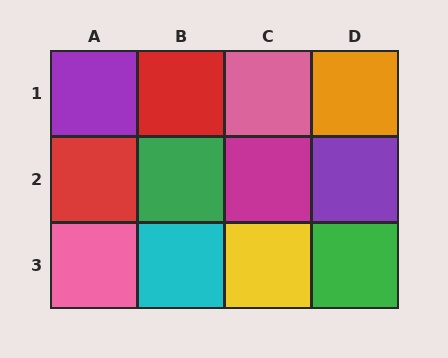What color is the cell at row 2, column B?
Green.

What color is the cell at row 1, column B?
Red.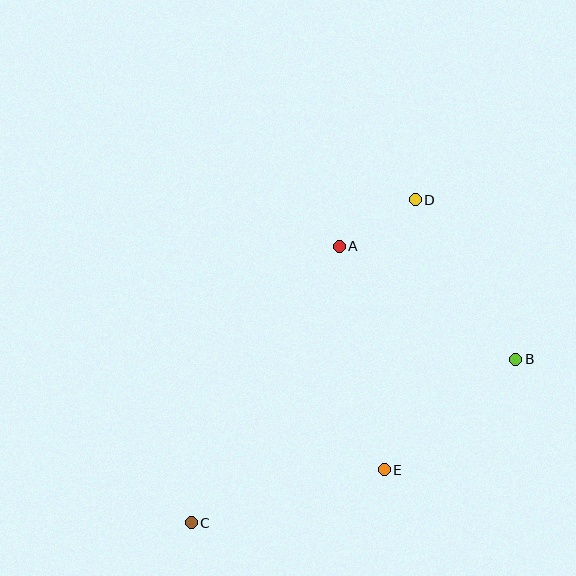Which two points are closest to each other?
Points A and D are closest to each other.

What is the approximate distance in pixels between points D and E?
The distance between D and E is approximately 272 pixels.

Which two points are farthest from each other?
Points C and D are farthest from each other.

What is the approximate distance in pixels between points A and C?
The distance between A and C is approximately 314 pixels.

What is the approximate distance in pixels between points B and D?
The distance between B and D is approximately 189 pixels.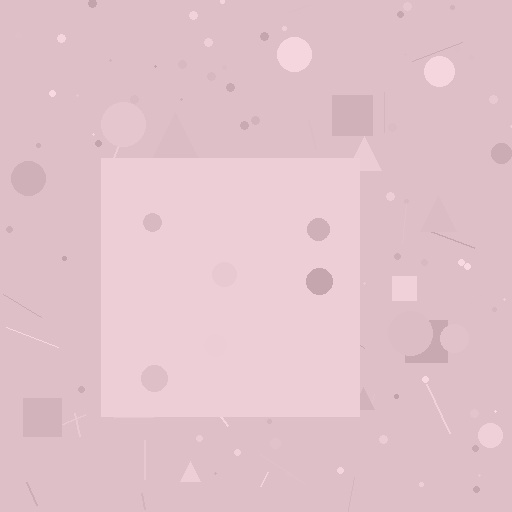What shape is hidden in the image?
A square is hidden in the image.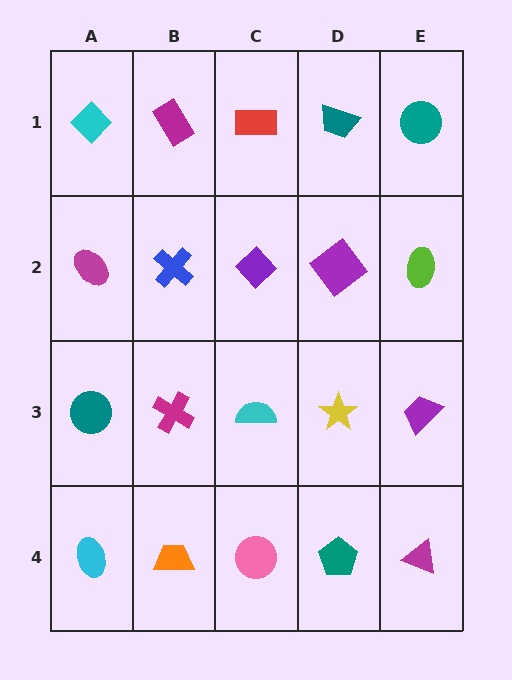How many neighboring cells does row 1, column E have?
2.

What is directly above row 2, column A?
A cyan diamond.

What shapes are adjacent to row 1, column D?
A purple diamond (row 2, column D), a red rectangle (row 1, column C), a teal circle (row 1, column E).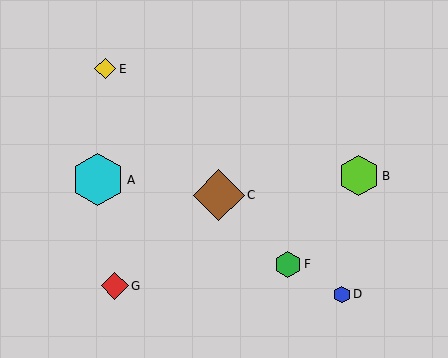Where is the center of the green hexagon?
The center of the green hexagon is at (288, 264).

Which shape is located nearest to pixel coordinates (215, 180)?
The brown diamond (labeled C) at (219, 195) is nearest to that location.